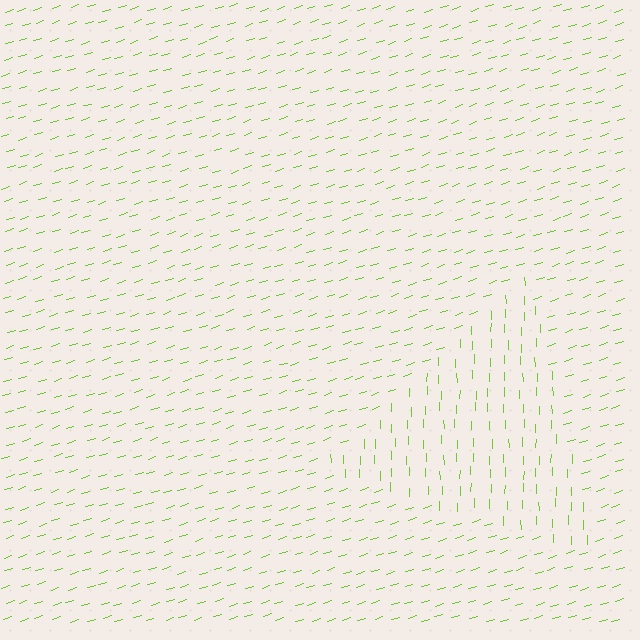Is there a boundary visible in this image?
Yes, there is a texture boundary formed by a change in line orientation.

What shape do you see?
I see a triangle.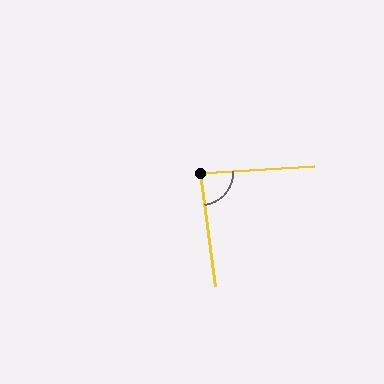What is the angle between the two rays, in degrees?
Approximately 86 degrees.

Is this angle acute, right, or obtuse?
It is approximately a right angle.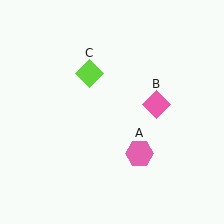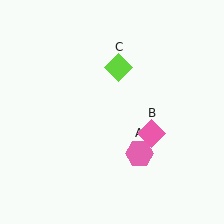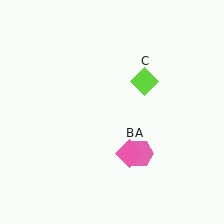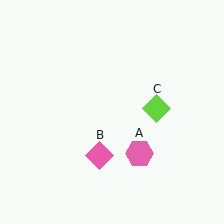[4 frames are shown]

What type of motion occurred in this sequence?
The pink diamond (object B), lime diamond (object C) rotated clockwise around the center of the scene.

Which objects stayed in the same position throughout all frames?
Pink hexagon (object A) remained stationary.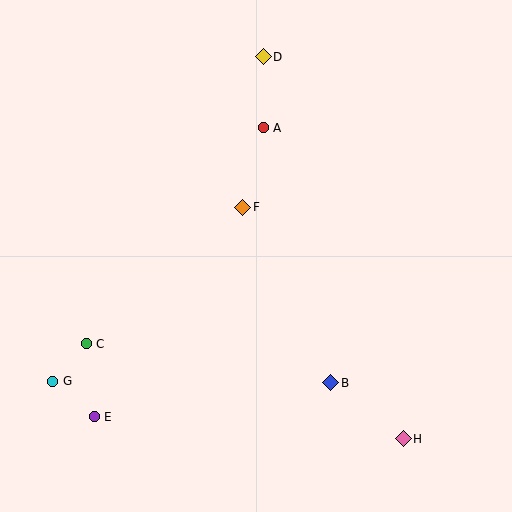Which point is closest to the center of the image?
Point F at (243, 207) is closest to the center.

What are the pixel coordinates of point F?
Point F is at (243, 207).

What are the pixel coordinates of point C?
Point C is at (86, 344).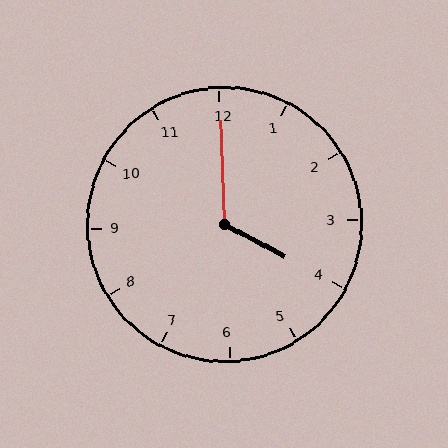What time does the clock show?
4:00.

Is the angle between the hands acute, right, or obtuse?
It is obtuse.